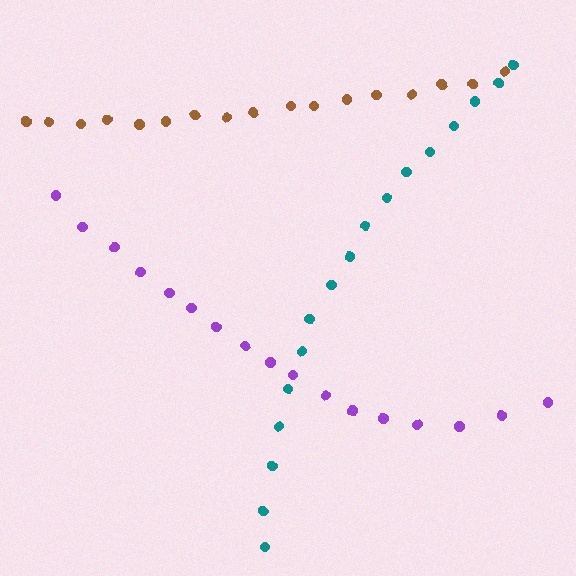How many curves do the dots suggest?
There are 3 distinct paths.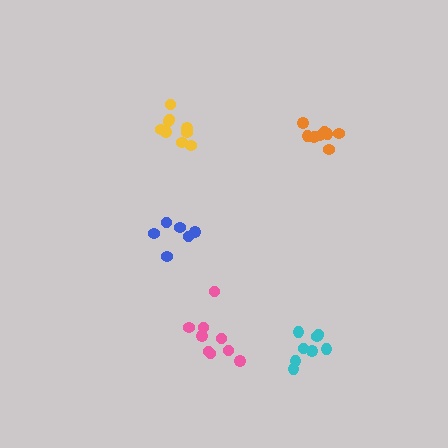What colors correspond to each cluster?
The clusters are colored: yellow, cyan, blue, pink, orange.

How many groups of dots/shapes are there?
There are 5 groups.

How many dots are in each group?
Group 1: 9 dots, Group 2: 8 dots, Group 3: 6 dots, Group 4: 9 dots, Group 5: 8 dots (40 total).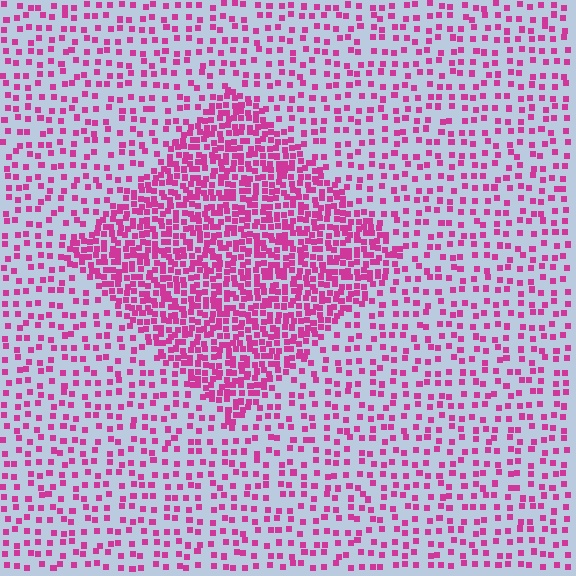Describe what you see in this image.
The image contains small magenta elements arranged at two different densities. A diamond-shaped region is visible where the elements are more densely packed than the surrounding area.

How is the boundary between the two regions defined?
The boundary is defined by a change in element density (approximately 2.5x ratio). All elements are the same color, size, and shape.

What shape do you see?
I see a diamond.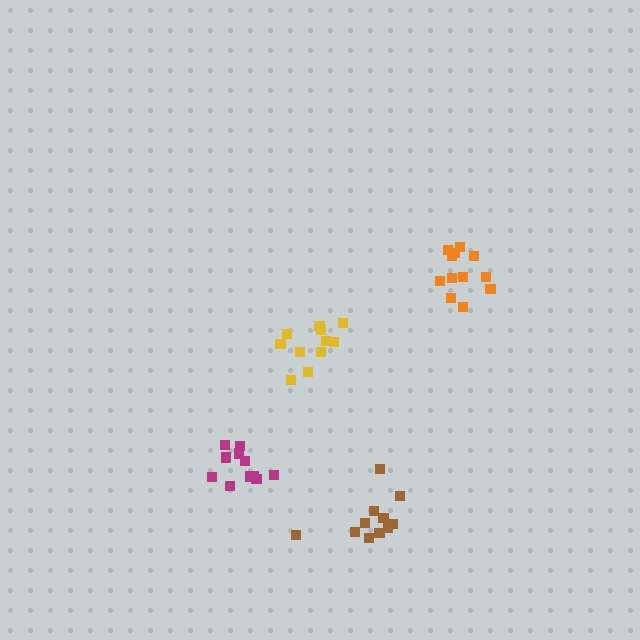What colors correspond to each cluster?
The clusters are colored: yellow, brown, magenta, orange.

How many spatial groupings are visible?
There are 4 spatial groupings.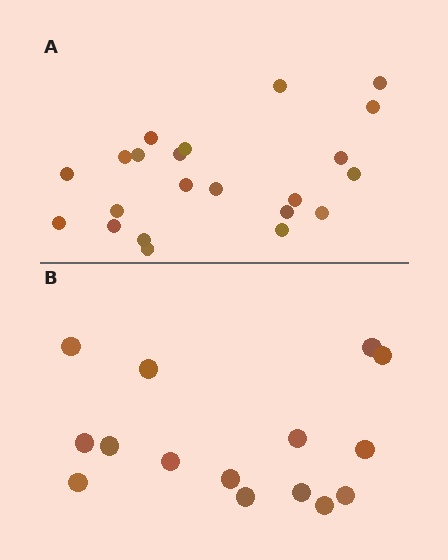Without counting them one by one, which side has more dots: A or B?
Region A (the top region) has more dots.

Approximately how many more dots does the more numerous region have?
Region A has roughly 8 or so more dots than region B.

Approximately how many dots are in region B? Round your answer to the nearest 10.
About 20 dots. (The exact count is 15, which rounds to 20.)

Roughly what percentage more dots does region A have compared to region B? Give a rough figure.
About 45% more.